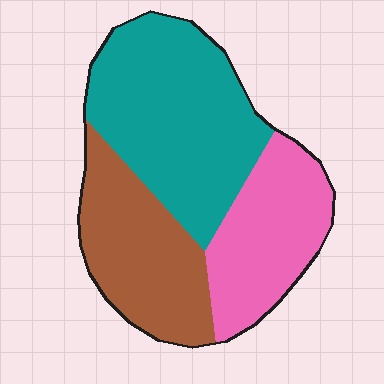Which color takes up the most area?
Teal, at roughly 45%.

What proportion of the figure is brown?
Brown covers around 30% of the figure.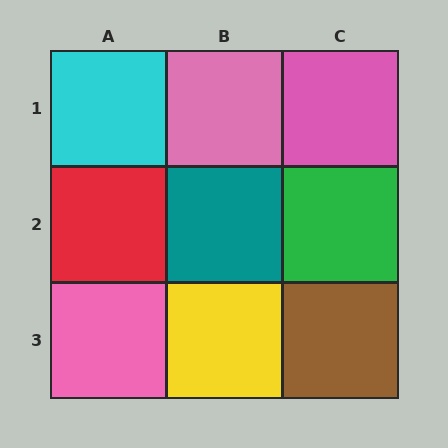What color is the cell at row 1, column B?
Pink.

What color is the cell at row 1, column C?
Pink.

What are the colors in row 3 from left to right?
Pink, yellow, brown.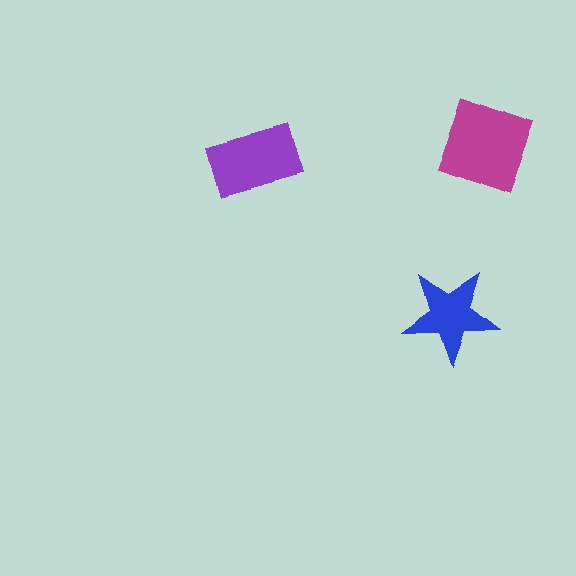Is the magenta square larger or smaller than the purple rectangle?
Larger.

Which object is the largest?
The magenta square.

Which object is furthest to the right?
The magenta square is rightmost.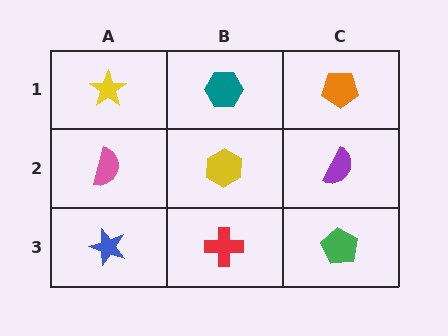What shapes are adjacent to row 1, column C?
A purple semicircle (row 2, column C), a teal hexagon (row 1, column B).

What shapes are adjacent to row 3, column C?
A purple semicircle (row 2, column C), a red cross (row 3, column B).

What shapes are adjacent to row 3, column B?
A yellow hexagon (row 2, column B), a blue star (row 3, column A), a green pentagon (row 3, column C).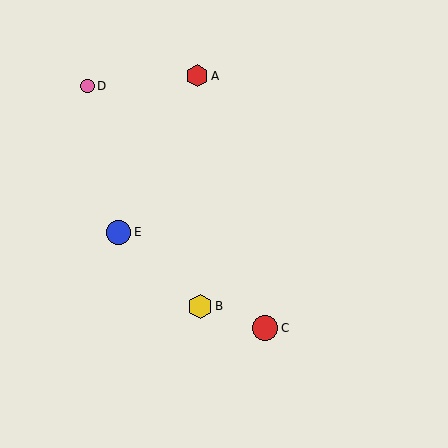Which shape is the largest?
The red circle (labeled C) is the largest.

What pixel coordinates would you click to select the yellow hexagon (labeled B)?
Click at (200, 306) to select the yellow hexagon B.